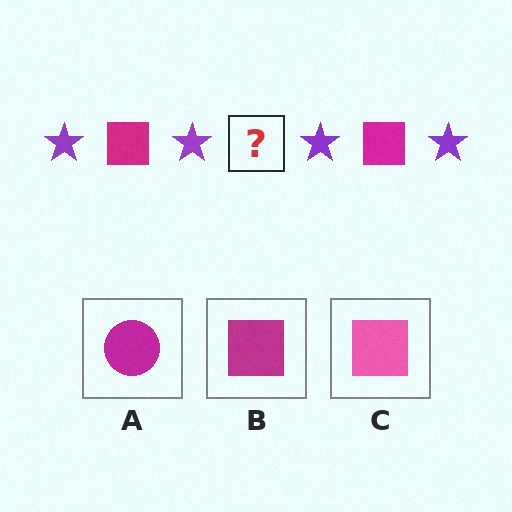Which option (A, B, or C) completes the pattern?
B.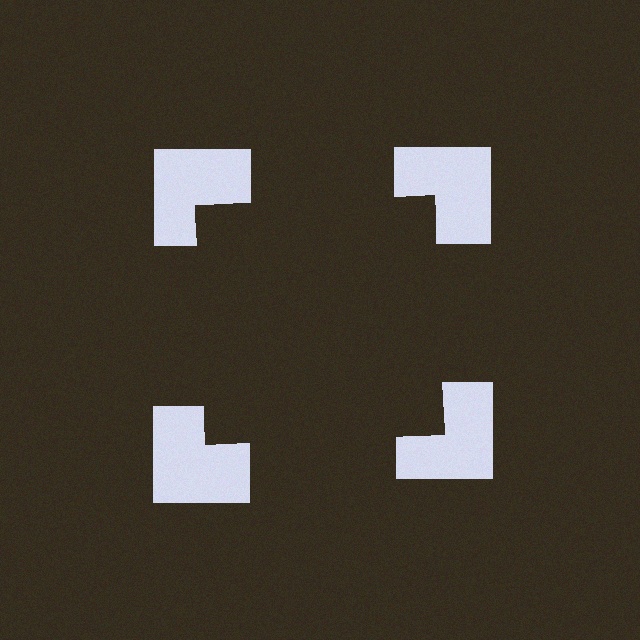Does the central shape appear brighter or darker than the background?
It typically appears slightly darker than the background, even though no actual brightness change is drawn.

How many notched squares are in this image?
There are 4 — one at each vertex of the illusory square.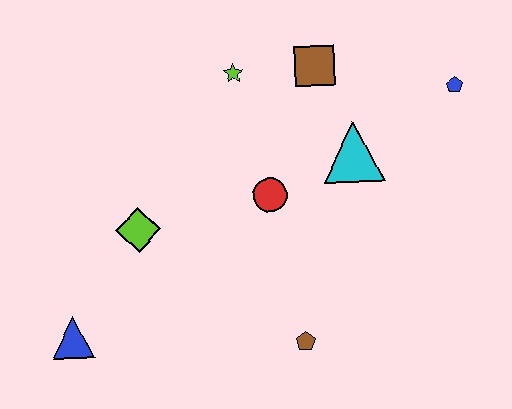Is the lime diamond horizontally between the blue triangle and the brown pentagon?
Yes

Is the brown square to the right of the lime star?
Yes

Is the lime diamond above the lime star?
No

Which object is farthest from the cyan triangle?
The blue triangle is farthest from the cyan triangle.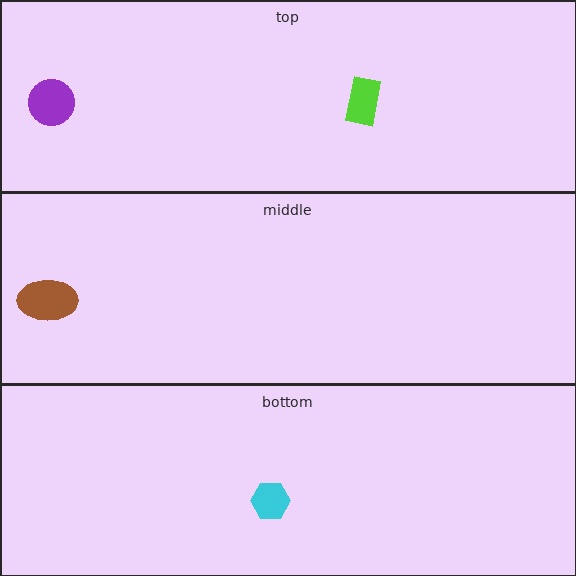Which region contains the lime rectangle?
The top region.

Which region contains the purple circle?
The top region.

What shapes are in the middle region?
The brown ellipse.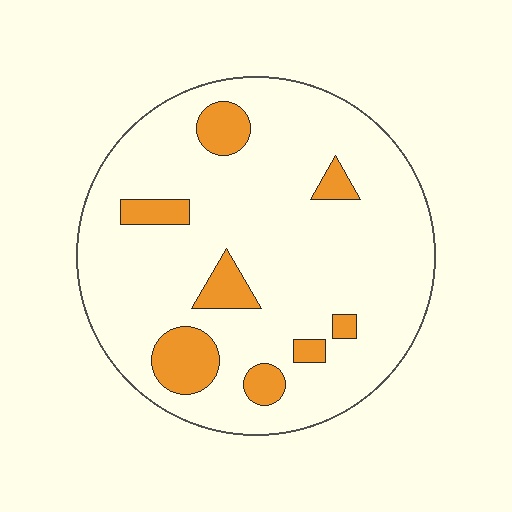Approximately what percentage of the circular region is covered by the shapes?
Approximately 15%.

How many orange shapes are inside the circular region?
8.